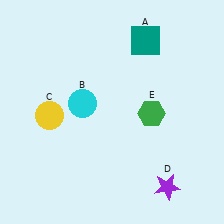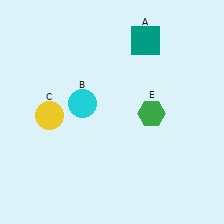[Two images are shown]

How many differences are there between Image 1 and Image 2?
There is 1 difference between the two images.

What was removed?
The purple star (D) was removed in Image 2.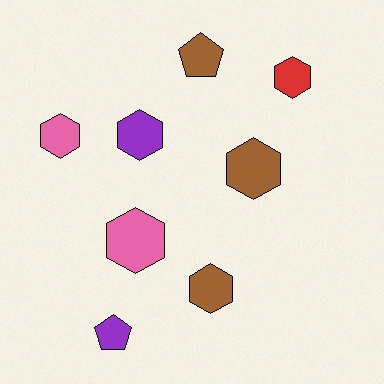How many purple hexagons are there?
There is 1 purple hexagon.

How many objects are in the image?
There are 8 objects.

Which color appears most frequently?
Brown, with 3 objects.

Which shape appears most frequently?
Hexagon, with 6 objects.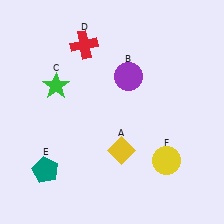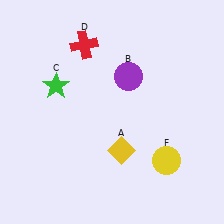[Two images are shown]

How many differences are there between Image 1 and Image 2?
There is 1 difference between the two images.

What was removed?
The teal pentagon (E) was removed in Image 2.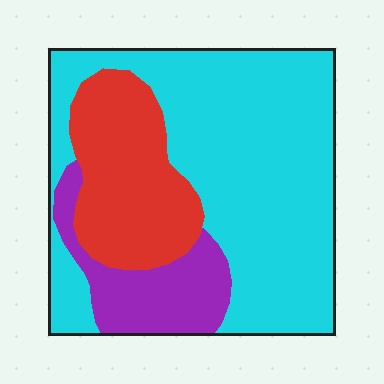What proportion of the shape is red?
Red covers 24% of the shape.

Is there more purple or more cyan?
Cyan.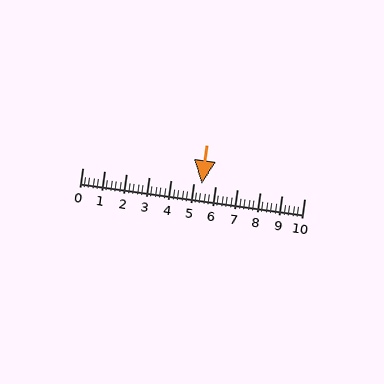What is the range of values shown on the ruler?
The ruler shows values from 0 to 10.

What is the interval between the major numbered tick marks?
The major tick marks are spaced 1 units apart.